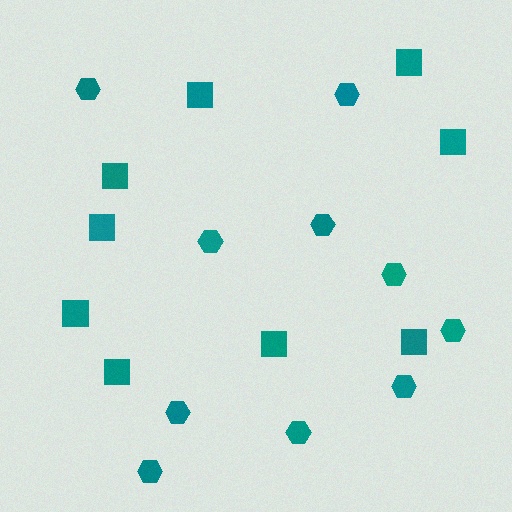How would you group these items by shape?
There are 2 groups: one group of hexagons (10) and one group of squares (9).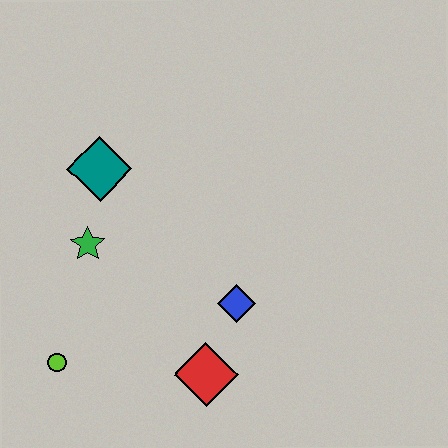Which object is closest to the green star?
The teal diamond is closest to the green star.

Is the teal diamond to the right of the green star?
Yes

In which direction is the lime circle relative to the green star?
The lime circle is below the green star.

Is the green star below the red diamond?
No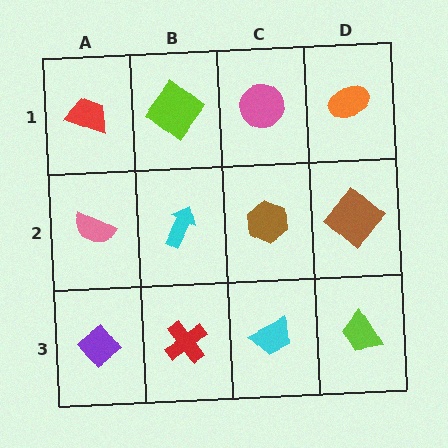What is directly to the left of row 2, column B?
A pink semicircle.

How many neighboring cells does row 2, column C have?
4.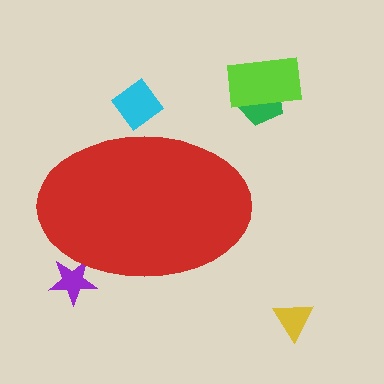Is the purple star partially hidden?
Yes, the purple star is partially hidden behind the red ellipse.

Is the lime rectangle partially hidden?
No, the lime rectangle is fully visible.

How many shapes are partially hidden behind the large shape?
2 shapes are partially hidden.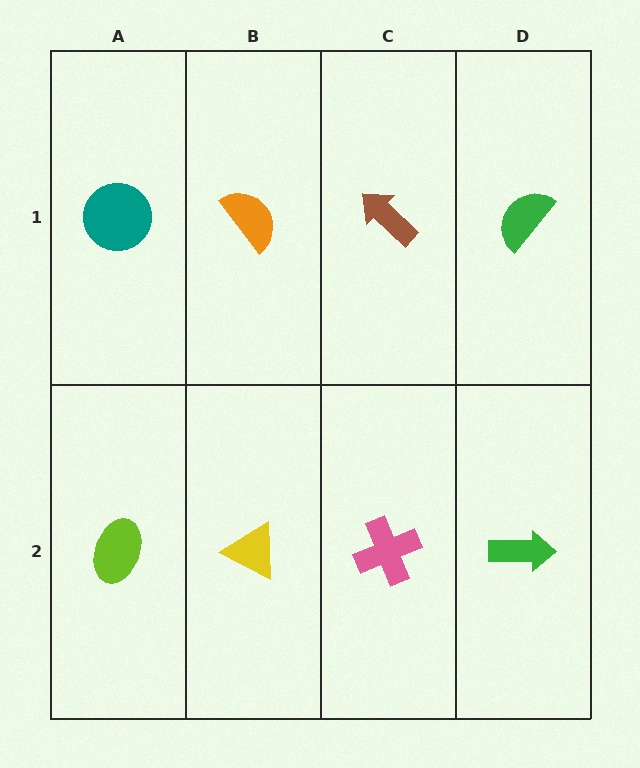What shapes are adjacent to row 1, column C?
A pink cross (row 2, column C), an orange semicircle (row 1, column B), a green semicircle (row 1, column D).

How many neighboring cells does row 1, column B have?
3.